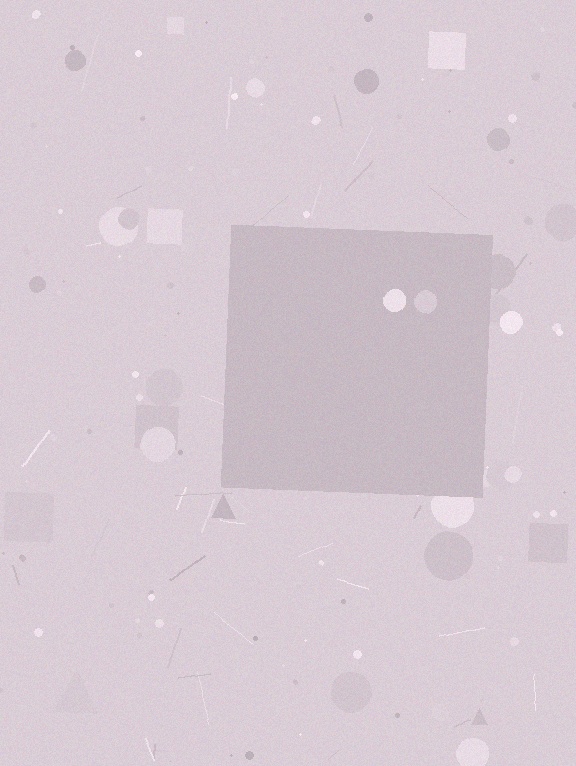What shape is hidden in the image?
A square is hidden in the image.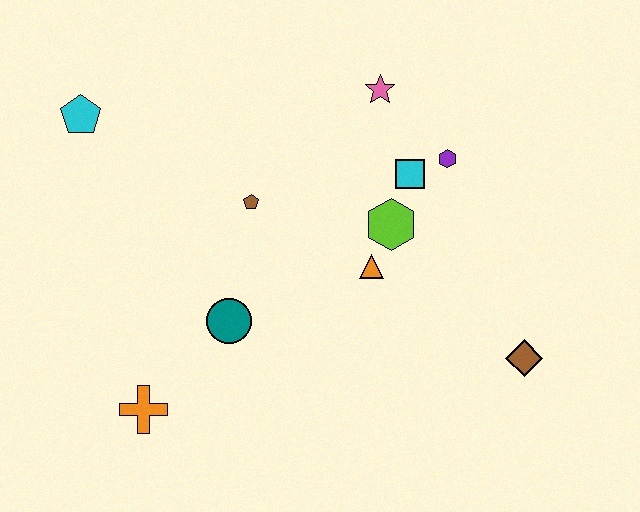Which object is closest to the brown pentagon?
The teal circle is closest to the brown pentagon.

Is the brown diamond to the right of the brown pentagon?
Yes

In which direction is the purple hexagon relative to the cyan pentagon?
The purple hexagon is to the right of the cyan pentagon.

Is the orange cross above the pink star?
No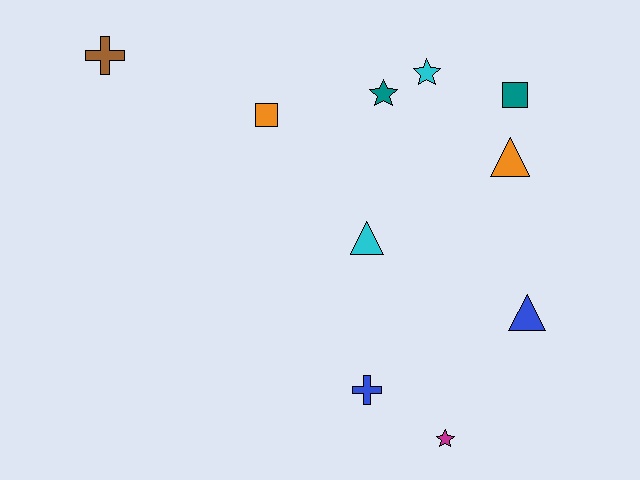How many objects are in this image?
There are 10 objects.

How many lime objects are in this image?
There are no lime objects.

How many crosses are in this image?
There are 2 crosses.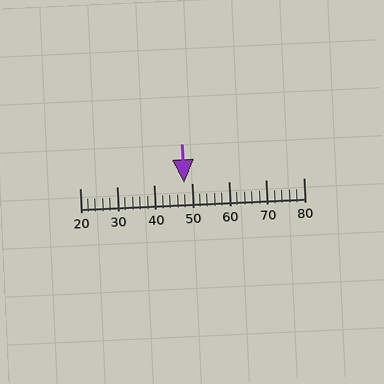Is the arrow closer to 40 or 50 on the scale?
The arrow is closer to 50.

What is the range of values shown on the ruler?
The ruler shows values from 20 to 80.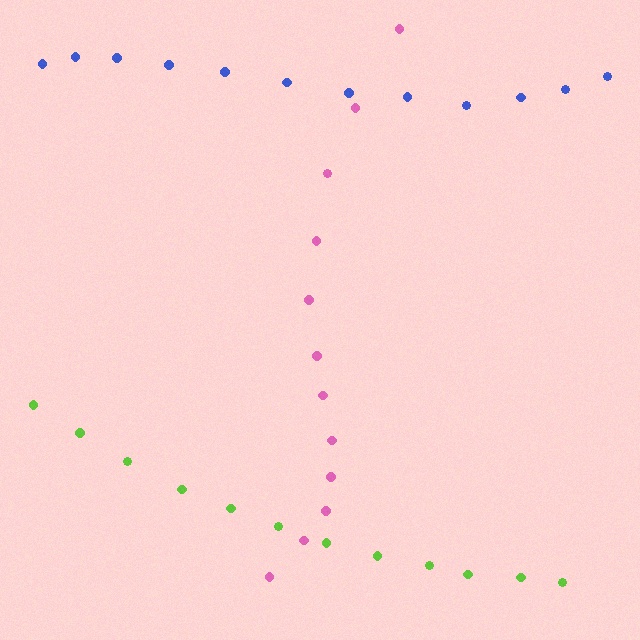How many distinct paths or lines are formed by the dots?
There are 3 distinct paths.